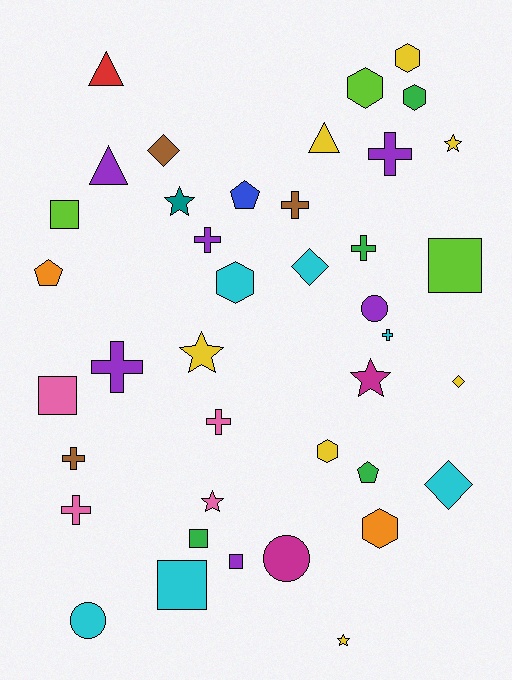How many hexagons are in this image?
There are 6 hexagons.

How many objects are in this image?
There are 40 objects.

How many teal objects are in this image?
There is 1 teal object.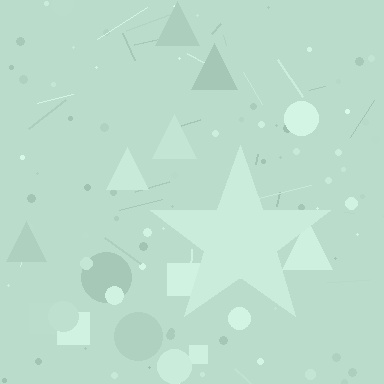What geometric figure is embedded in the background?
A star is embedded in the background.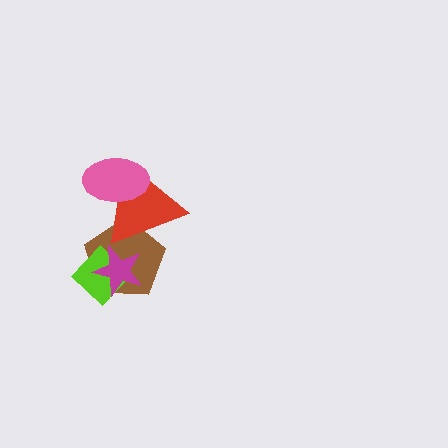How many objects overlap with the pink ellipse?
1 object overlaps with the pink ellipse.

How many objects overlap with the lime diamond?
2 objects overlap with the lime diamond.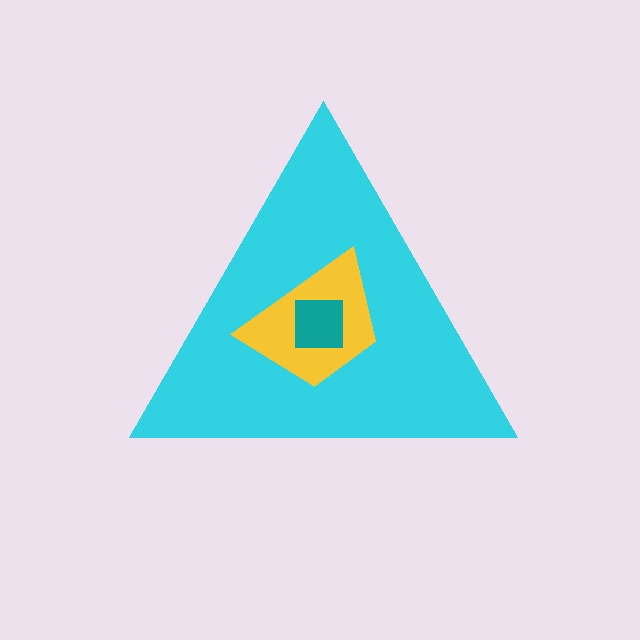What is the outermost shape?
The cyan triangle.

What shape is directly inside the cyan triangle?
The yellow trapezoid.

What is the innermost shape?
The teal square.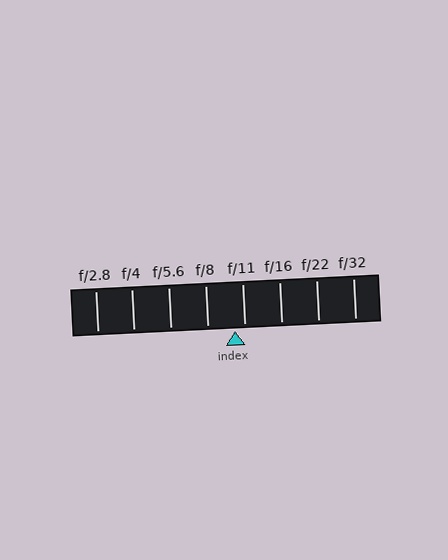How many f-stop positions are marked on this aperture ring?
There are 8 f-stop positions marked.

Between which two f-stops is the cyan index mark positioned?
The index mark is between f/8 and f/11.